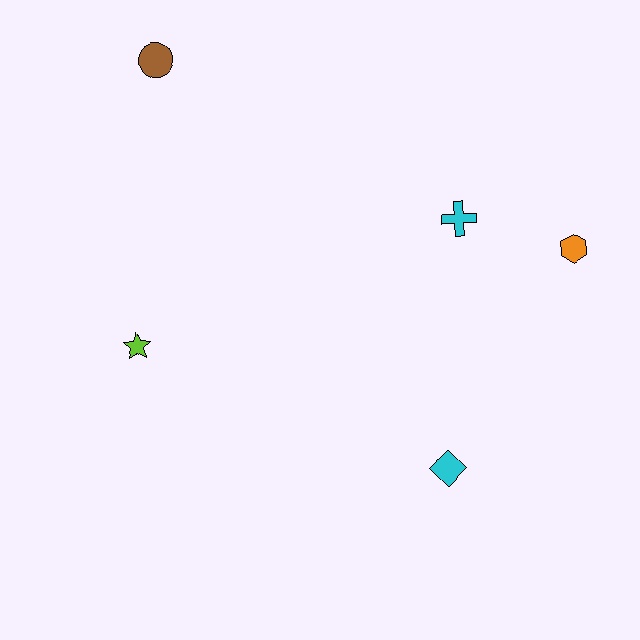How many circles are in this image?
There is 1 circle.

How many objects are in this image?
There are 5 objects.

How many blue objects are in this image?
There are no blue objects.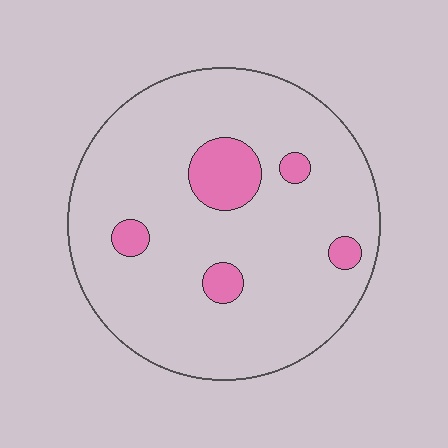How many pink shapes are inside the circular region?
5.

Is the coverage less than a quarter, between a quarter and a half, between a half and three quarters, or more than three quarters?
Less than a quarter.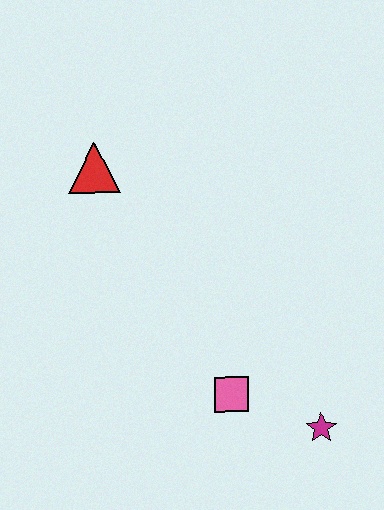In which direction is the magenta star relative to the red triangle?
The magenta star is below the red triangle.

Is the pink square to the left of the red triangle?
No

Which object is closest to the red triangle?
The pink square is closest to the red triangle.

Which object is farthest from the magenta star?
The red triangle is farthest from the magenta star.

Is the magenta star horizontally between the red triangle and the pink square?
No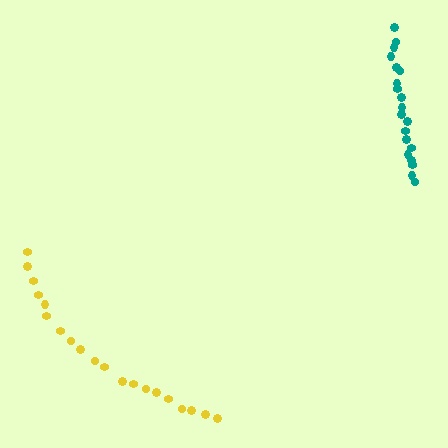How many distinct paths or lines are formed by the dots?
There are 2 distinct paths.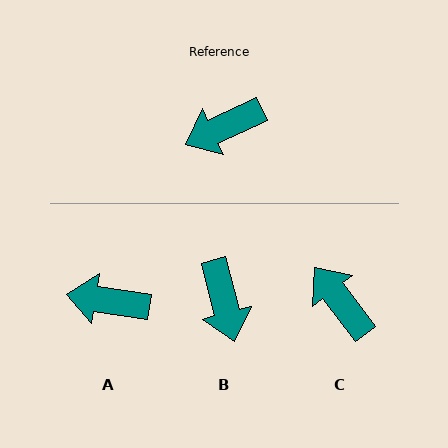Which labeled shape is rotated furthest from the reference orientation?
B, about 80 degrees away.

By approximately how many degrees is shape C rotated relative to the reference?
Approximately 77 degrees clockwise.